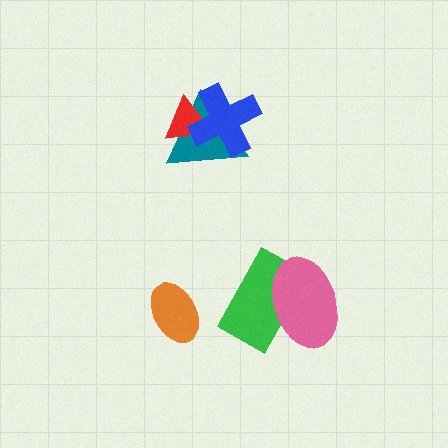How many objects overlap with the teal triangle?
2 objects overlap with the teal triangle.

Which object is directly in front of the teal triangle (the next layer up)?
The red triangle is directly in front of the teal triangle.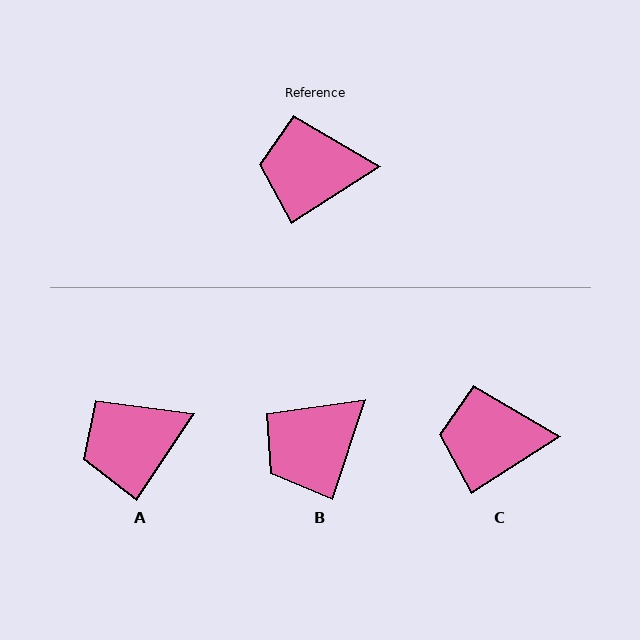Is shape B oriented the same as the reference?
No, it is off by about 39 degrees.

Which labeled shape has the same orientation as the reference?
C.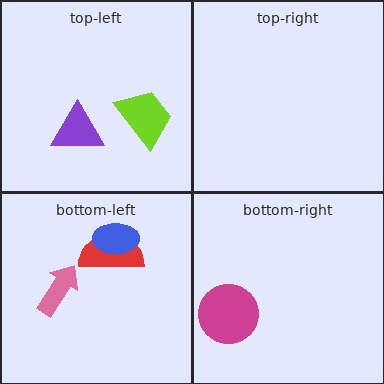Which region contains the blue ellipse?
The bottom-left region.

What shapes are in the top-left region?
The lime trapezoid, the purple triangle.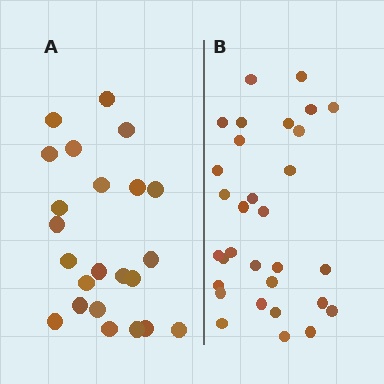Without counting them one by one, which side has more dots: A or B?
Region B (the right region) has more dots.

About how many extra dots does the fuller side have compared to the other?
Region B has roughly 8 or so more dots than region A.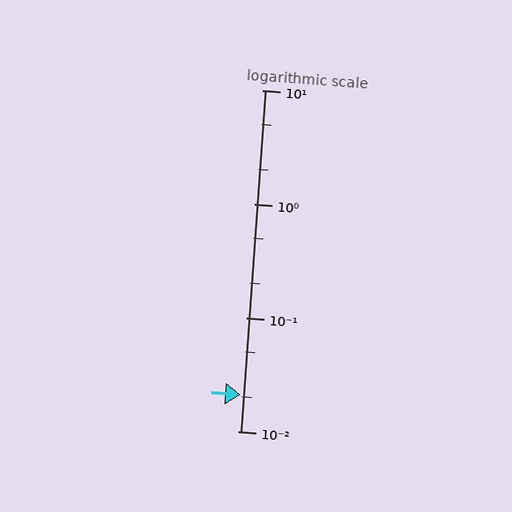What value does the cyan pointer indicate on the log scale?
The pointer indicates approximately 0.021.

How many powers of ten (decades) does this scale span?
The scale spans 3 decades, from 0.01 to 10.